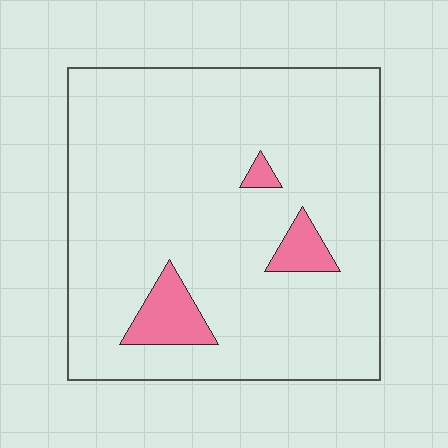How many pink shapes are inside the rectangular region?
3.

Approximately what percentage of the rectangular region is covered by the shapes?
Approximately 10%.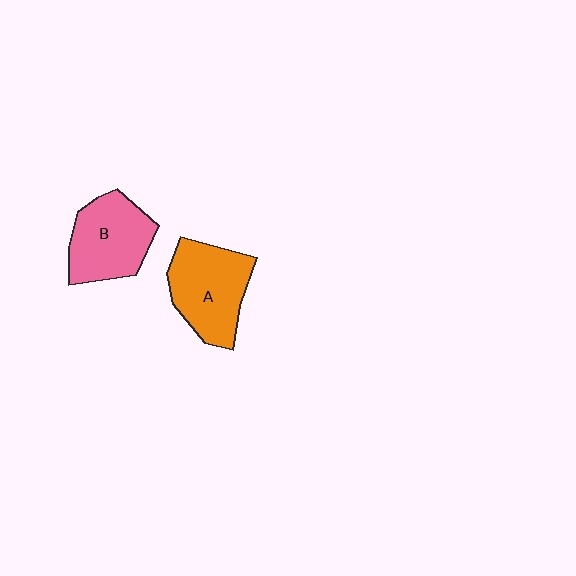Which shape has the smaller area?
Shape B (pink).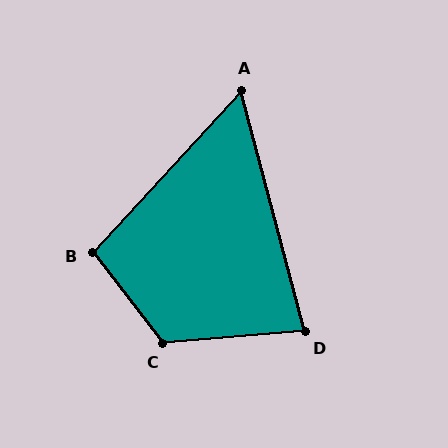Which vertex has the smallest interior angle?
A, at approximately 58 degrees.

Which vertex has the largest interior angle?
C, at approximately 122 degrees.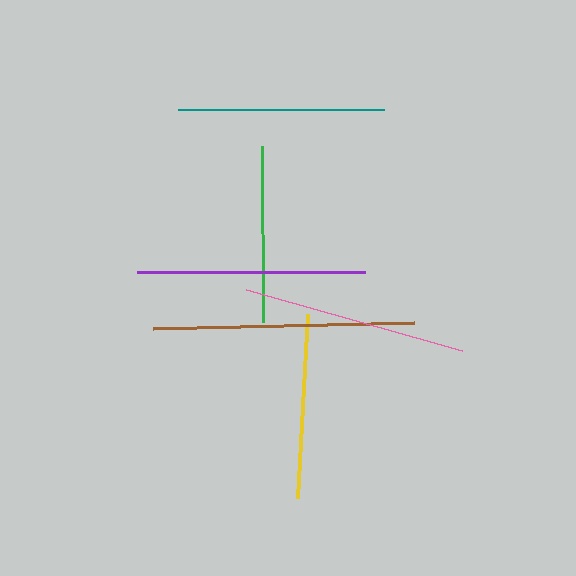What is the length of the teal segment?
The teal segment is approximately 206 pixels long.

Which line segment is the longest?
The brown line is the longest at approximately 261 pixels.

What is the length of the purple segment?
The purple segment is approximately 228 pixels long.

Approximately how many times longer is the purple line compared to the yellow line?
The purple line is approximately 1.2 times the length of the yellow line.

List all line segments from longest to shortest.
From longest to shortest: brown, purple, pink, teal, yellow, green.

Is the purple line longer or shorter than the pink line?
The purple line is longer than the pink line.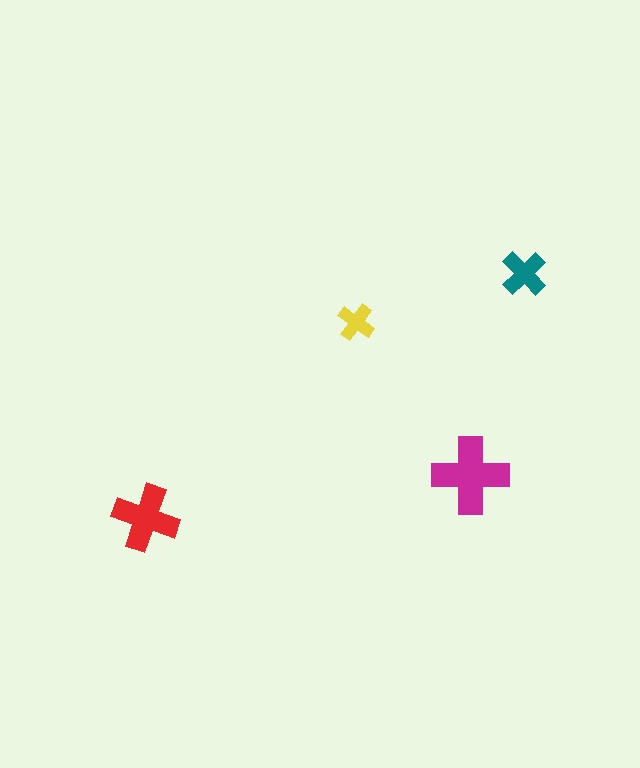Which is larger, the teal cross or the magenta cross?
The magenta one.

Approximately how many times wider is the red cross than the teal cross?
About 1.5 times wider.